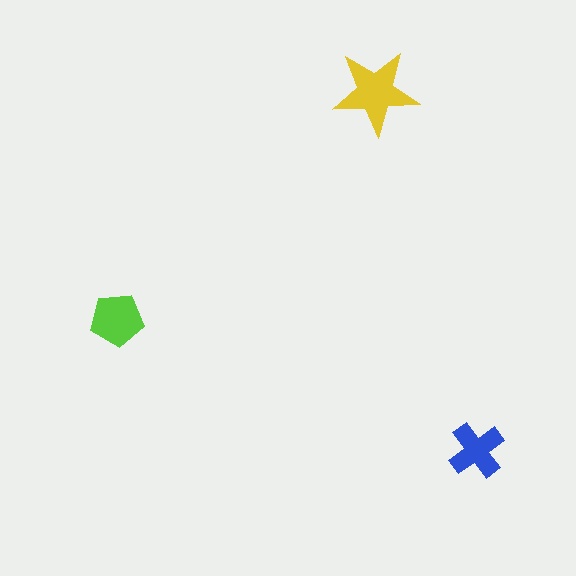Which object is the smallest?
The blue cross.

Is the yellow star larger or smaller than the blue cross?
Larger.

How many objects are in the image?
There are 3 objects in the image.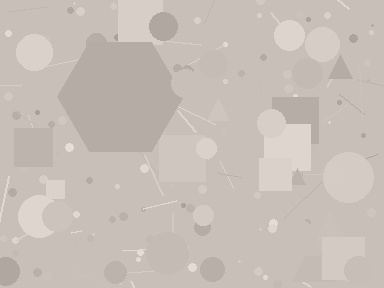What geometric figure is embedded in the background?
A hexagon is embedded in the background.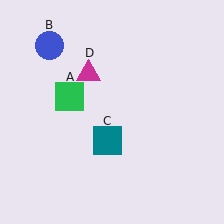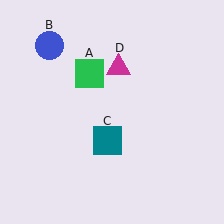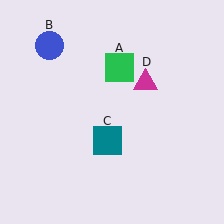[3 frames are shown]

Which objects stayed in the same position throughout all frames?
Blue circle (object B) and teal square (object C) remained stationary.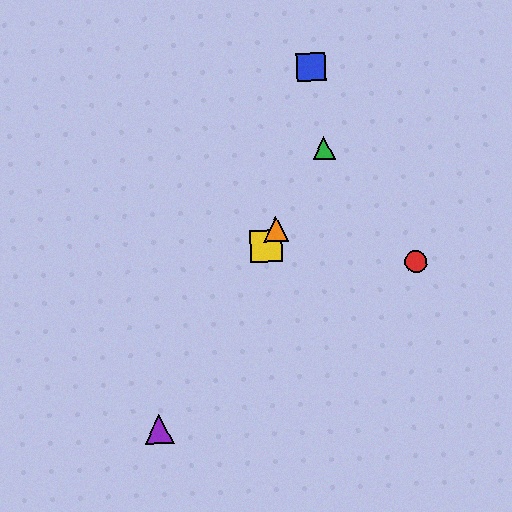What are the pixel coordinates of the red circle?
The red circle is at (416, 262).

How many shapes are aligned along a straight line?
4 shapes (the green triangle, the yellow square, the purple triangle, the orange triangle) are aligned along a straight line.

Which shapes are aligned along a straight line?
The green triangle, the yellow square, the purple triangle, the orange triangle are aligned along a straight line.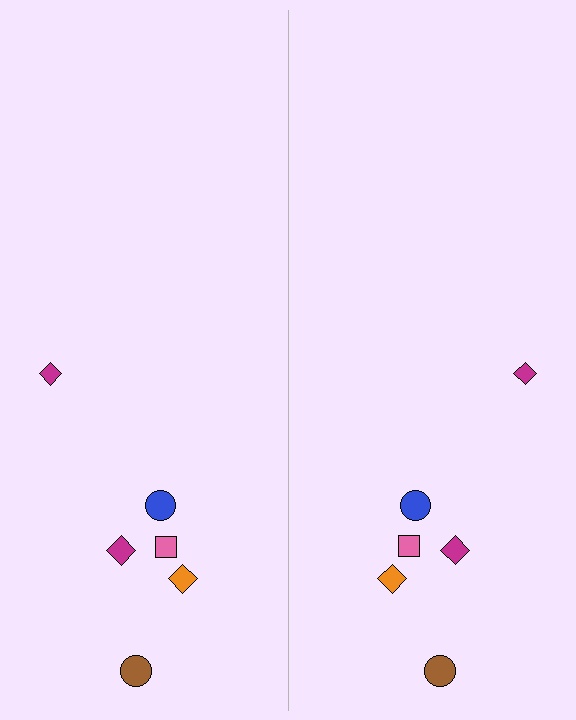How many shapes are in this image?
There are 12 shapes in this image.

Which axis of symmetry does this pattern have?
The pattern has a vertical axis of symmetry running through the center of the image.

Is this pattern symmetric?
Yes, this pattern has bilateral (reflection) symmetry.